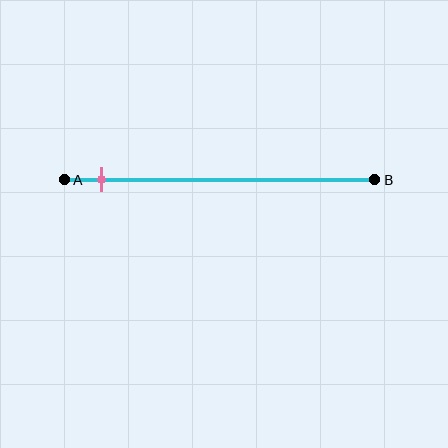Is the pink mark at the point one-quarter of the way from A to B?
No, the mark is at about 10% from A, not at the 25% one-quarter point.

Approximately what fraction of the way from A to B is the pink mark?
The pink mark is approximately 10% of the way from A to B.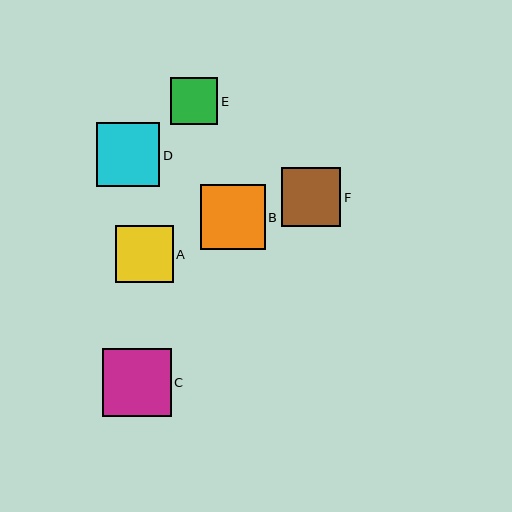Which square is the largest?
Square C is the largest with a size of approximately 69 pixels.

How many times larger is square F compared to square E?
Square F is approximately 1.3 times the size of square E.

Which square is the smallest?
Square E is the smallest with a size of approximately 47 pixels.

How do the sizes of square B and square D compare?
Square B and square D are approximately the same size.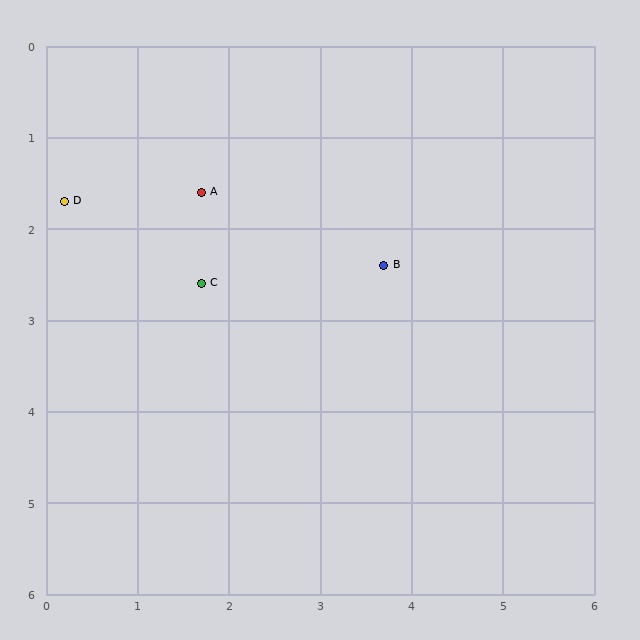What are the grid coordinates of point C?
Point C is at approximately (1.7, 2.6).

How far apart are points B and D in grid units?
Points B and D are about 3.6 grid units apart.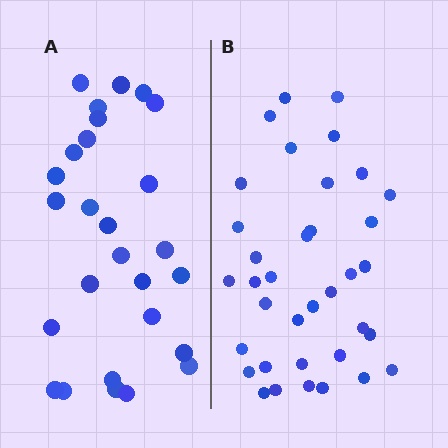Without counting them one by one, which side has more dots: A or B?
Region B (the right region) has more dots.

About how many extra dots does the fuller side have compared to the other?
Region B has roughly 8 or so more dots than region A.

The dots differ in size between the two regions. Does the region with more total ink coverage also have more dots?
No. Region A has more total ink coverage because its dots are larger, but region B actually contains more individual dots. Total area can be misleading — the number of items is what matters here.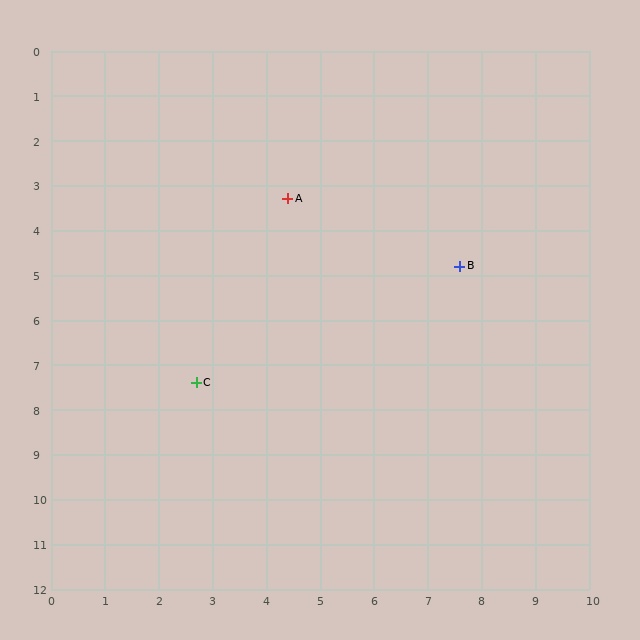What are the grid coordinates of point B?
Point B is at approximately (7.6, 4.8).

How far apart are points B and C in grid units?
Points B and C are about 5.5 grid units apart.